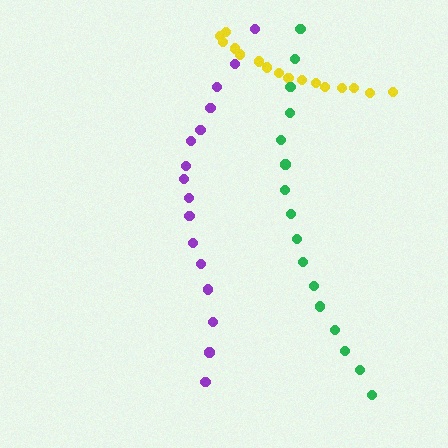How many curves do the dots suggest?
There are 3 distinct paths.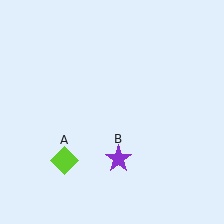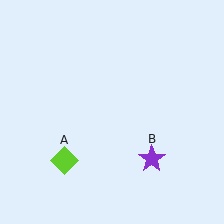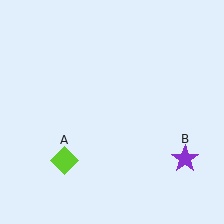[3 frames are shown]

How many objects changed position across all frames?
1 object changed position: purple star (object B).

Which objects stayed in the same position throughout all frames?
Lime diamond (object A) remained stationary.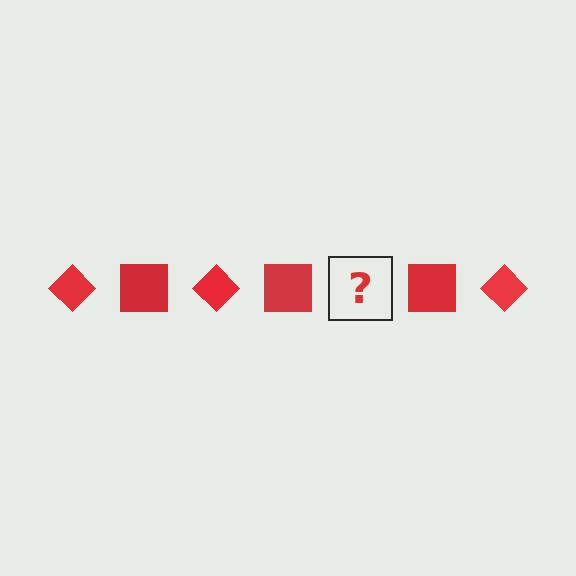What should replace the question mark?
The question mark should be replaced with a red diamond.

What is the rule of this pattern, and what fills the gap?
The rule is that the pattern cycles through diamond, square shapes in red. The gap should be filled with a red diamond.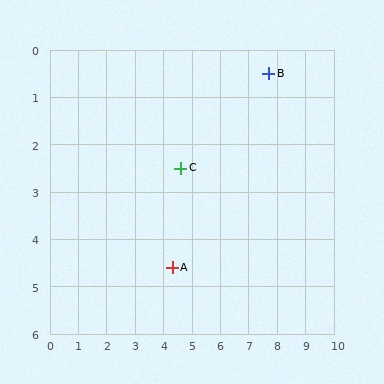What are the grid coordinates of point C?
Point C is at approximately (4.6, 2.5).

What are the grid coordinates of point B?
Point B is at approximately (7.7, 0.5).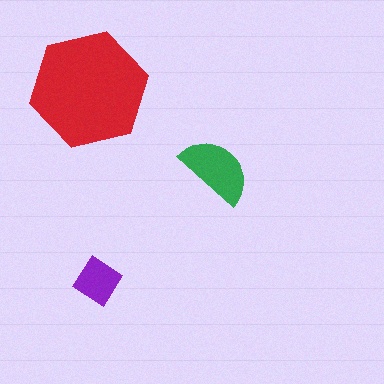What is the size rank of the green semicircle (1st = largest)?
2nd.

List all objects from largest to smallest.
The red hexagon, the green semicircle, the purple diamond.